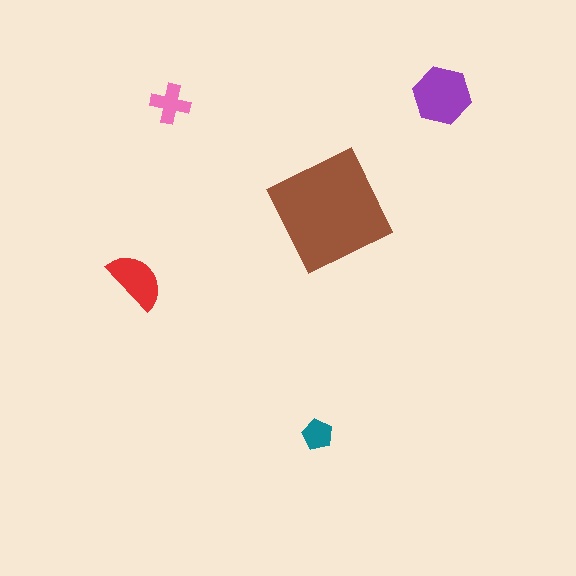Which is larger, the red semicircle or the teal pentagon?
The red semicircle.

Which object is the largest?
The brown square.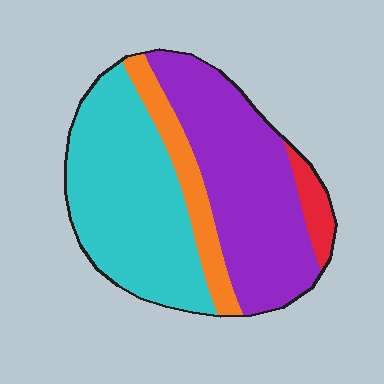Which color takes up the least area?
Red, at roughly 5%.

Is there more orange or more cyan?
Cyan.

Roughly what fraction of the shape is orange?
Orange covers around 10% of the shape.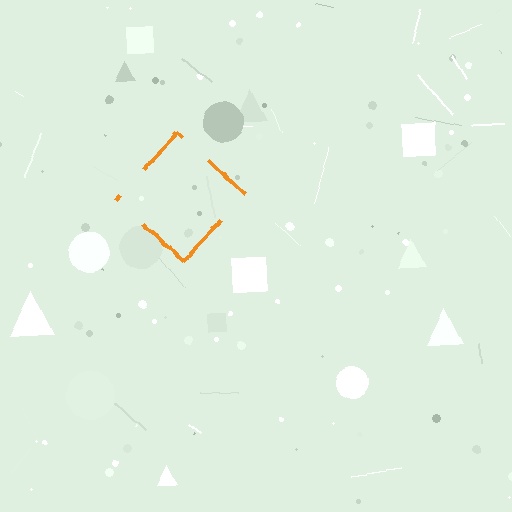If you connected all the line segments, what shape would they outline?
They would outline a diamond.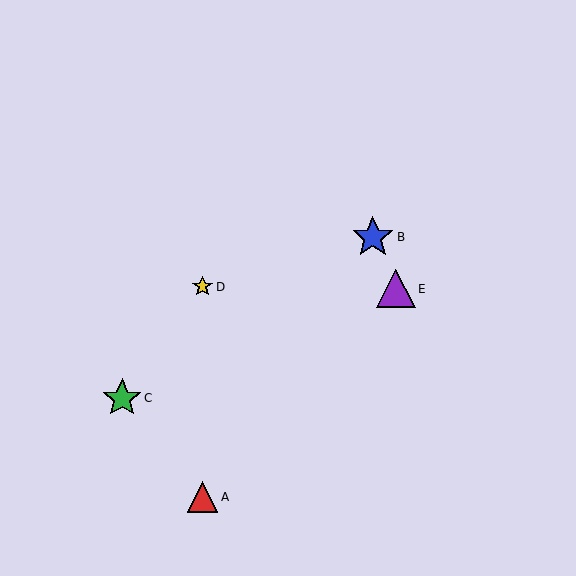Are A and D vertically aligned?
Yes, both are at x≈202.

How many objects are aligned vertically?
2 objects (A, D) are aligned vertically.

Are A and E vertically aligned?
No, A is at x≈202 and E is at x≈396.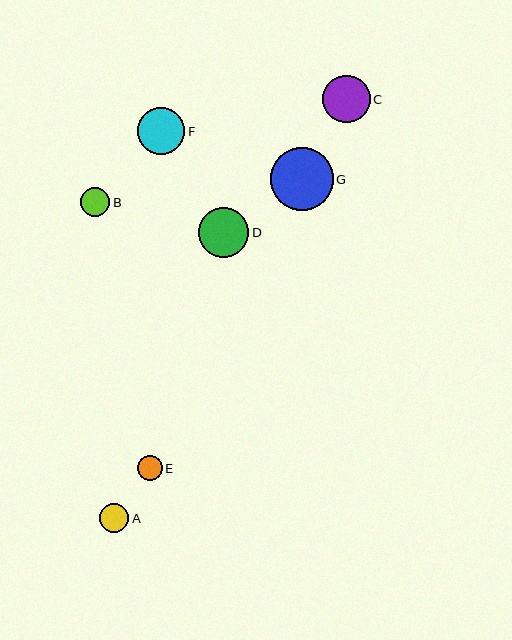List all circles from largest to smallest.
From largest to smallest: G, D, C, F, B, A, E.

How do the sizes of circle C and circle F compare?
Circle C and circle F are approximately the same size.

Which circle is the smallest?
Circle E is the smallest with a size of approximately 24 pixels.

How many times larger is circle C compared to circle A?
Circle C is approximately 1.7 times the size of circle A.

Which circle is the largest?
Circle G is the largest with a size of approximately 63 pixels.